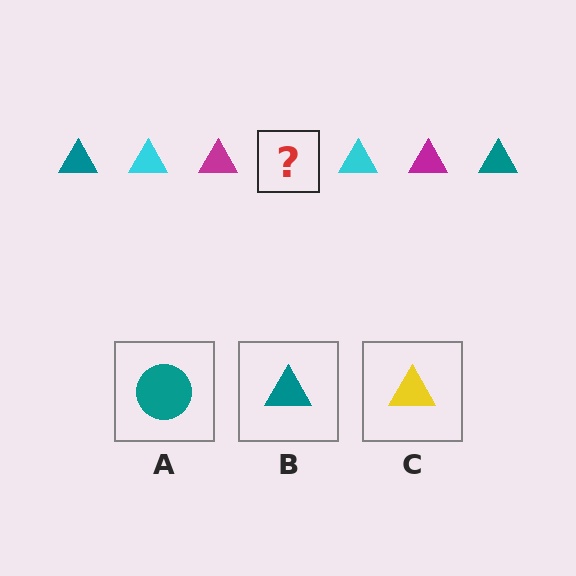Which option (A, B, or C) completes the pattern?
B.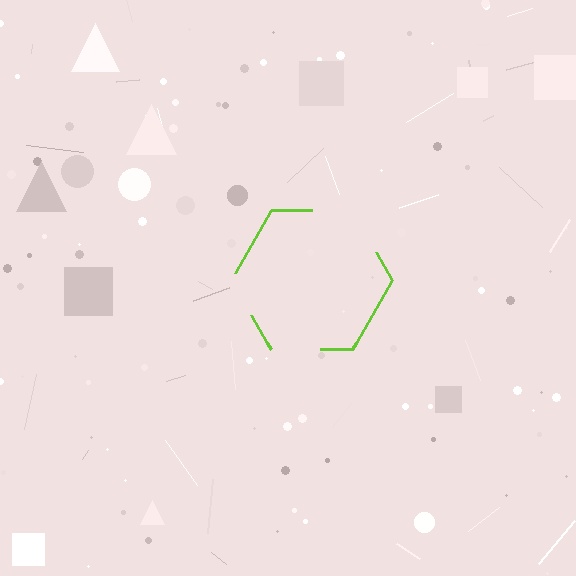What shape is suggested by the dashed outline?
The dashed outline suggests a hexagon.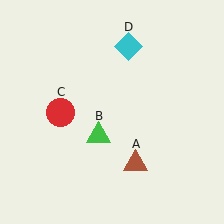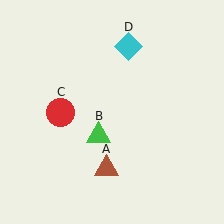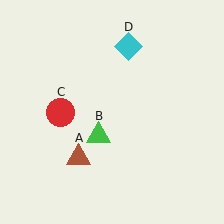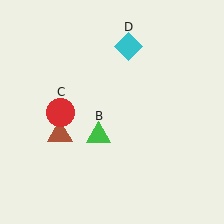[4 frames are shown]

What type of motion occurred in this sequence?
The brown triangle (object A) rotated clockwise around the center of the scene.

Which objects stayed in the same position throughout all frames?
Green triangle (object B) and red circle (object C) and cyan diamond (object D) remained stationary.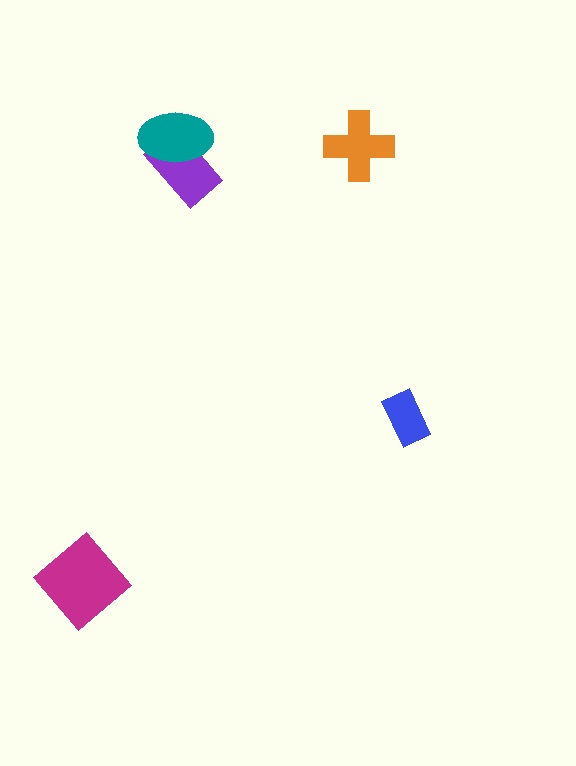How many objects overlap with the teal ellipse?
1 object overlaps with the teal ellipse.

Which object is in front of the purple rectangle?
The teal ellipse is in front of the purple rectangle.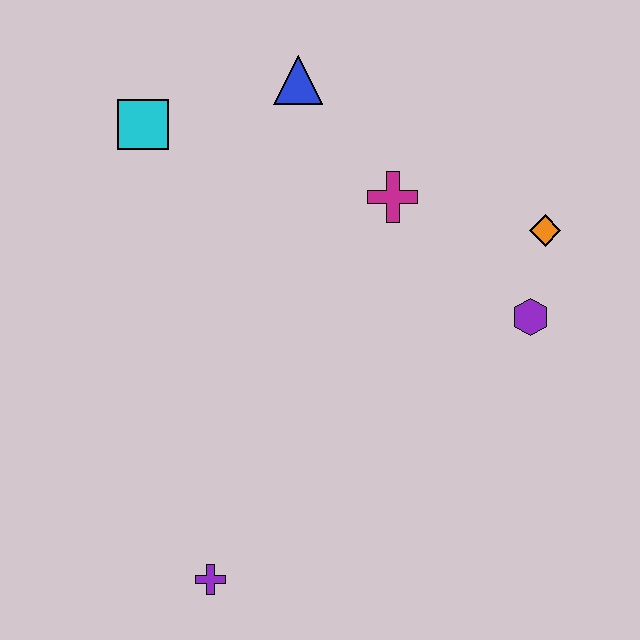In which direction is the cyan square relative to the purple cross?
The cyan square is above the purple cross.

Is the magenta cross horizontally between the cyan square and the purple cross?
No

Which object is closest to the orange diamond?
The purple hexagon is closest to the orange diamond.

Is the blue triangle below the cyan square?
No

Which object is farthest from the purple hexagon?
The cyan square is farthest from the purple hexagon.